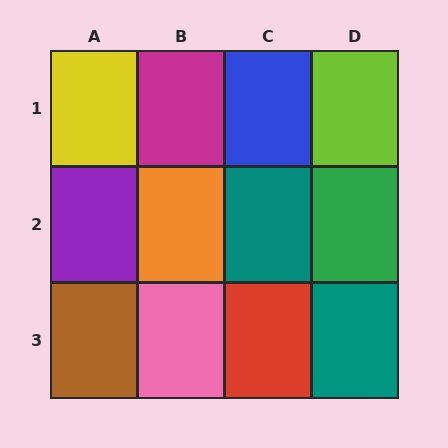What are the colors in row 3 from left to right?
Brown, pink, red, teal.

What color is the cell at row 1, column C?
Blue.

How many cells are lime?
1 cell is lime.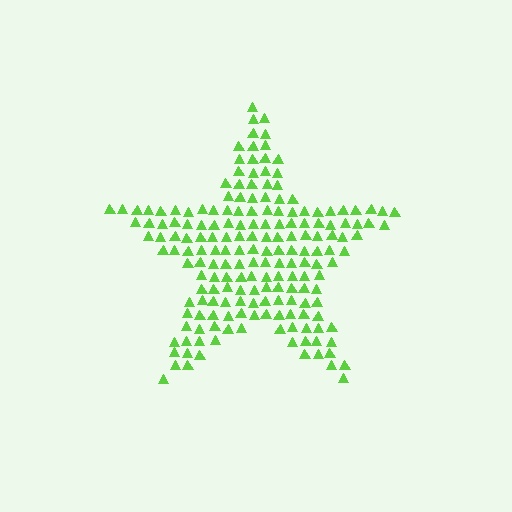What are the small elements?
The small elements are triangles.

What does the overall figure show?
The overall figure shows a star.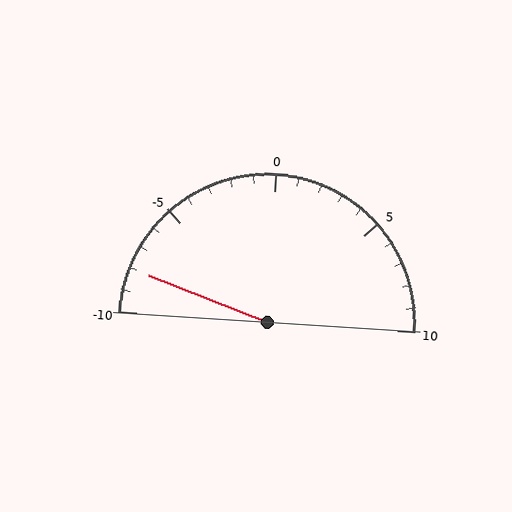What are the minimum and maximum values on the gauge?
The gauge ranges from -10 to 10.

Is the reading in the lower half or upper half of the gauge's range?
The reading is in the lower half of the range (-10 to 10).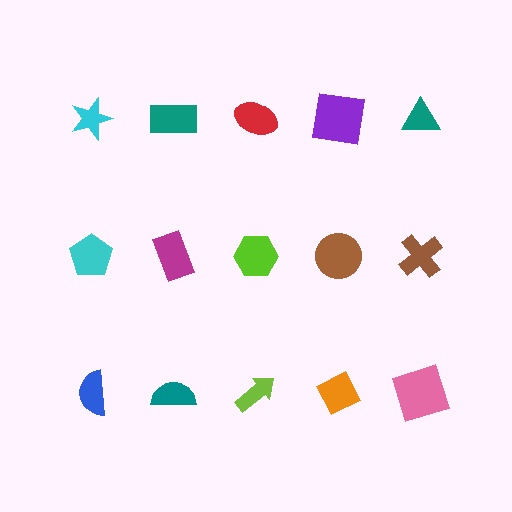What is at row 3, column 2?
A teal semicircle.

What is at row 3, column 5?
A pink square.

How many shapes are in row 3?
5 shapes.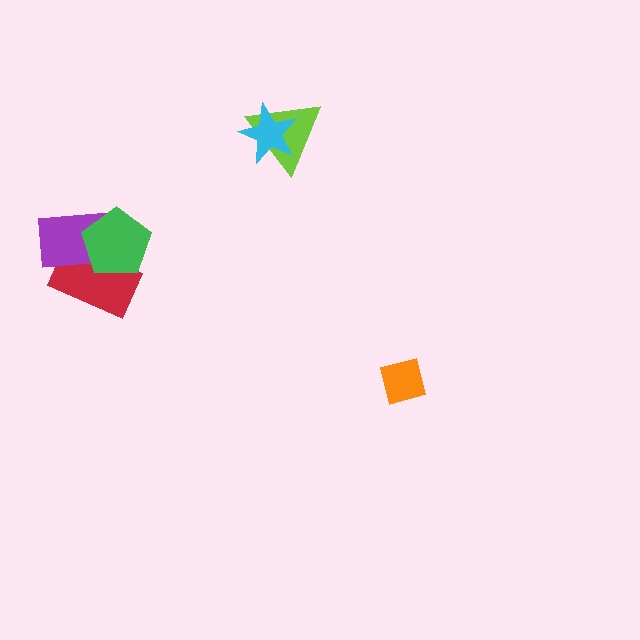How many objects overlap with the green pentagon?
2 objects overlap with the green pentagon.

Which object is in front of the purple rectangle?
The green pentagon is in front of the purple rectangle.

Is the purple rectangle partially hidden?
Yes, it is partially covered by another shape.